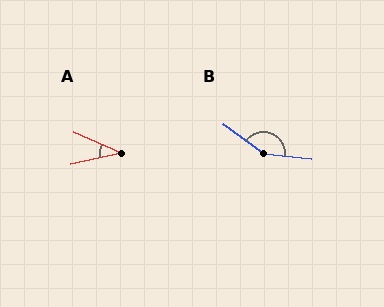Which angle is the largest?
B, at approximately 150 degrees.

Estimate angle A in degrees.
Approximately 36 degrees.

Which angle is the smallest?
A, at approximately 36 degrees.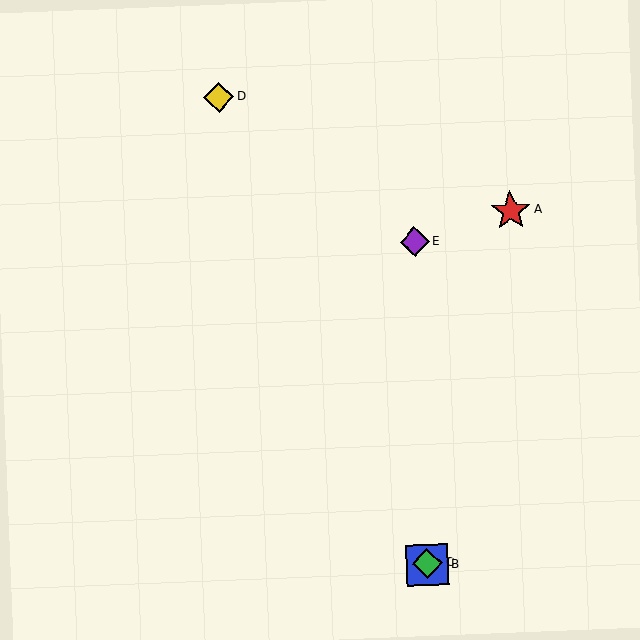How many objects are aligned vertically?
3 objects (B, C, E) are aligned vertically.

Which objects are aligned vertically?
Objects B, C, E are aligned vertically.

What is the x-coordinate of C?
Object C is at x≈427.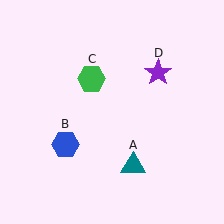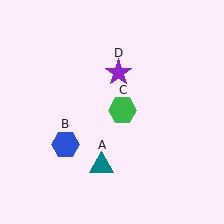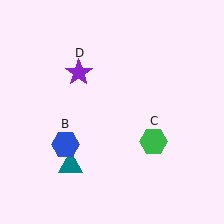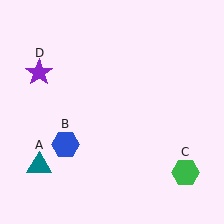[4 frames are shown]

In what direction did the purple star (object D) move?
The purple star (object D) moved left.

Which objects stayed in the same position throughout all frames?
Blue hexagon (object B) remained stationary.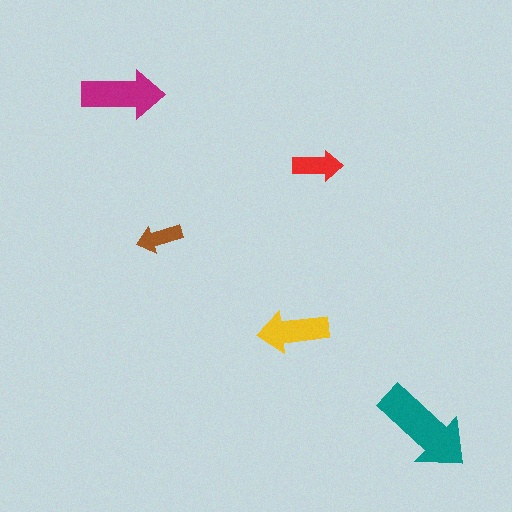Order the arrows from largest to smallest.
the teal one, the magenta one, the yellow one, the red one, the brown one.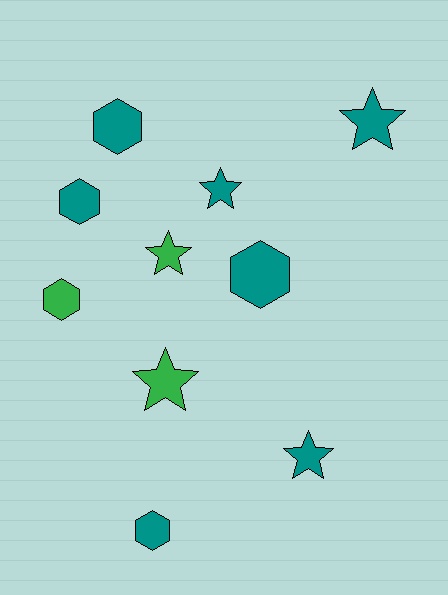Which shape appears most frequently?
Hexagon, with 5 objects.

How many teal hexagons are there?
There are 4 teal hexagons.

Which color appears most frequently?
Teal, with 7 objects.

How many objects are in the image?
There are 10 objects.